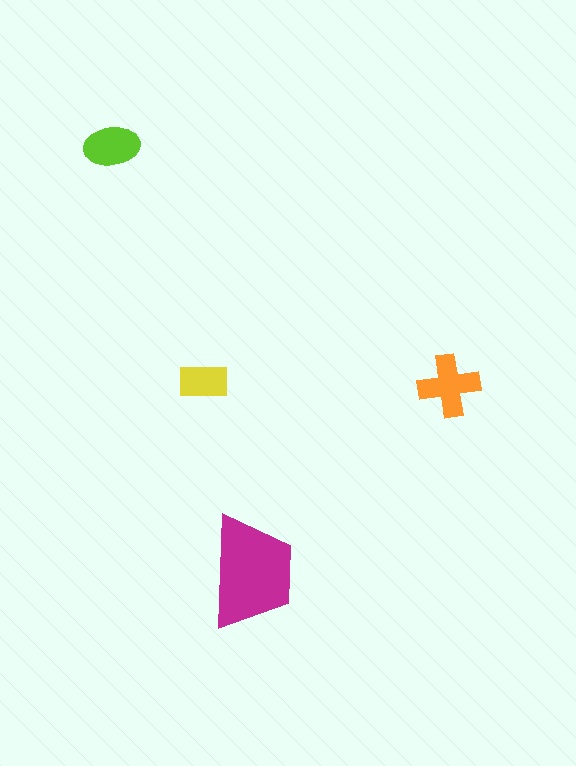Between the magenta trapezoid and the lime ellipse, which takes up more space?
The magenta trapezoid.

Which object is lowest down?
The magenta trapezoid is bottommost.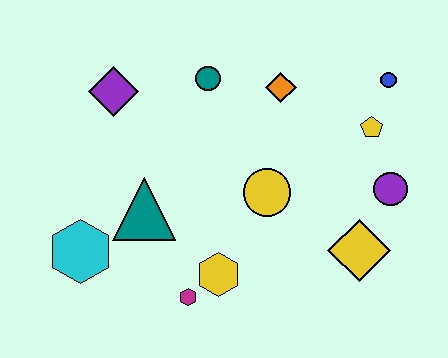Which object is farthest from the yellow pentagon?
The cyan hexagon is farthest from the yellow pentagon.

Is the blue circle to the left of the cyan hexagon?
No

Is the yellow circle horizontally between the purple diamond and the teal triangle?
No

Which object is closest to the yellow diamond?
The purple circle is closest to the yellow diamond.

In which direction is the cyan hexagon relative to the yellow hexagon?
The cyan hexagon is to the left of the yellow hexagon.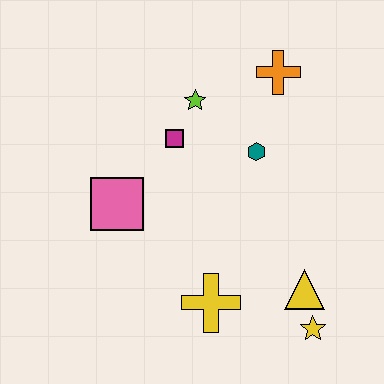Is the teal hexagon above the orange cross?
No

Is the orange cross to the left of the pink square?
No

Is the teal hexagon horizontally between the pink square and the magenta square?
No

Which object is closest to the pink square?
The magenta square is closest to the pink square.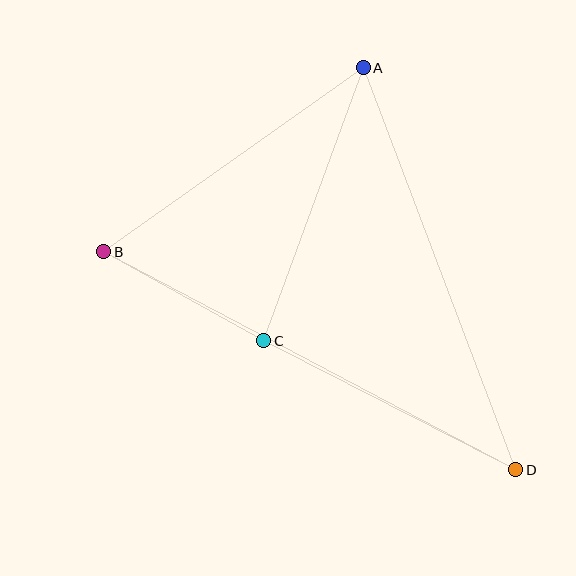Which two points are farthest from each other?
Points B and D are farthest from each other.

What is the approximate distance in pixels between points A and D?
The distance between A and D is approximately 430 pixels.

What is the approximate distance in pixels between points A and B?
The distance between A and B is approximately 318 pixels.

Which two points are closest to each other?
Points B and C are closest to each other.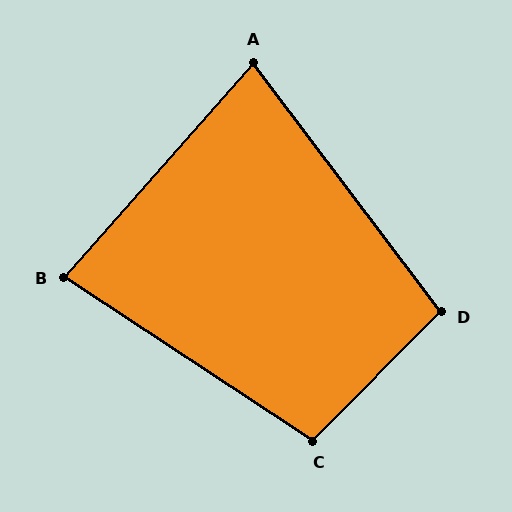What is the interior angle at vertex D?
Approximately 98 degrees (obtuse).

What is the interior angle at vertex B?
Approximately 82 degrees (acute).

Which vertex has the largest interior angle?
C, at approximately 101 degrees.